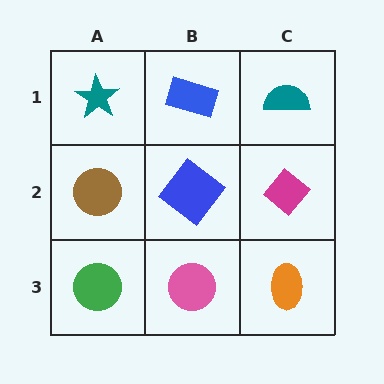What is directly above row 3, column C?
A magenta diamond.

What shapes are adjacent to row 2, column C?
A teal semicircle (row 1, column C), an orange ellipse (row 3, column C), a blue diamond (row 2, column B).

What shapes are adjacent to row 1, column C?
A magenta diamond (row 2, column C), a blue rectangle (row 1, column B).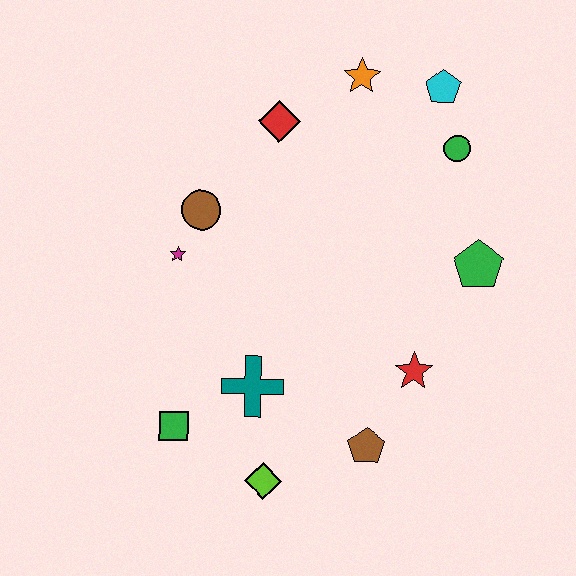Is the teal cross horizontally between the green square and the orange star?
Yes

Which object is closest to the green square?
The teal cross is closest to the green square.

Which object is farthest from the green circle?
The green square is farthest from the green circle.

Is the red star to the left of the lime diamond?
No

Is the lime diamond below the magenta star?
Yes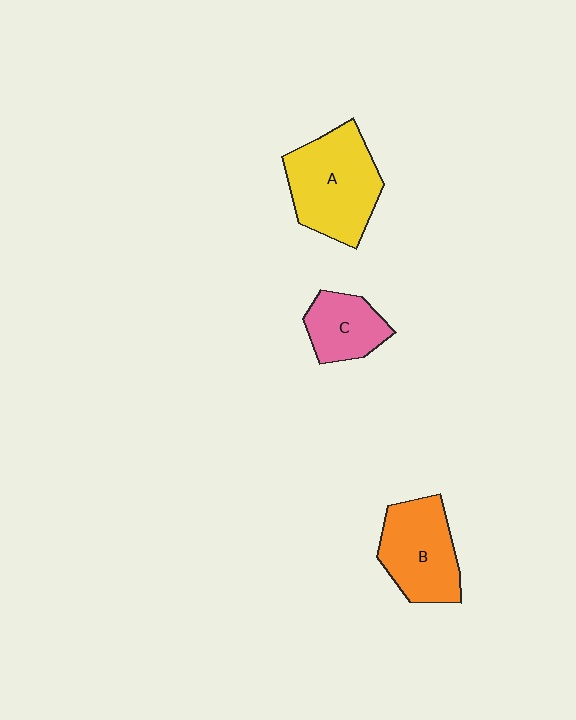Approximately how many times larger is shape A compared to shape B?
Approximately 1.2 times.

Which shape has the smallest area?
Shape C (pink).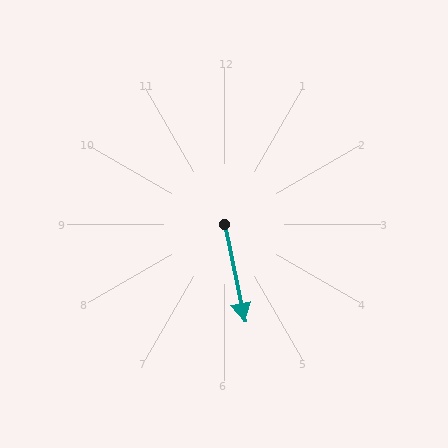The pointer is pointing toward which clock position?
Roughly 6 o'clock.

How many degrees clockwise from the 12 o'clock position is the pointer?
Approximately 168 degrees.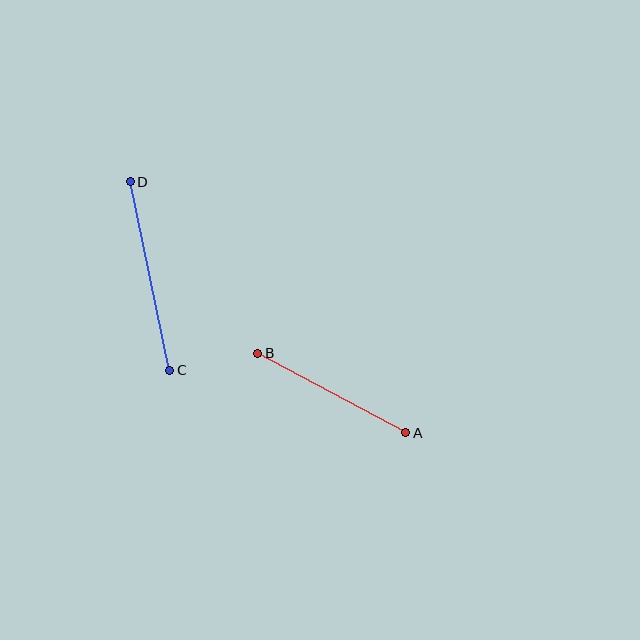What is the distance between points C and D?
The distance is approximately 192 pixels.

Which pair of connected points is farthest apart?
Points C and D are farthest apart.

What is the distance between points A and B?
The distance is approximately 168 pixels.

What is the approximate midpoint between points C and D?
The midpoint is at approximately (150, 276) pixels.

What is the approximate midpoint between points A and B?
The midpoint is at approximately (332, 393) pixels.